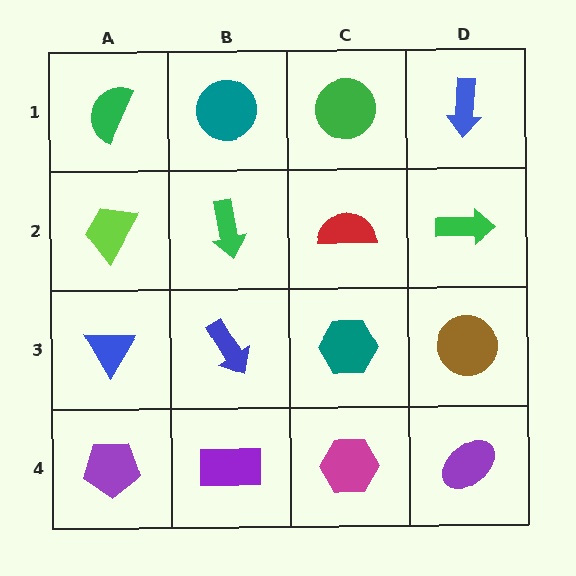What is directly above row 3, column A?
A lime trapezoid.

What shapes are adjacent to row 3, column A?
A lime trapezoid (row 2, column A), a purple pentagon (row 4, column A), a blue arrow (row 3, column B).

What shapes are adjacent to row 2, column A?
A green semicircle (row 1, column A), a blue triangle (row 3, column A), a green arrow (row 2, column B).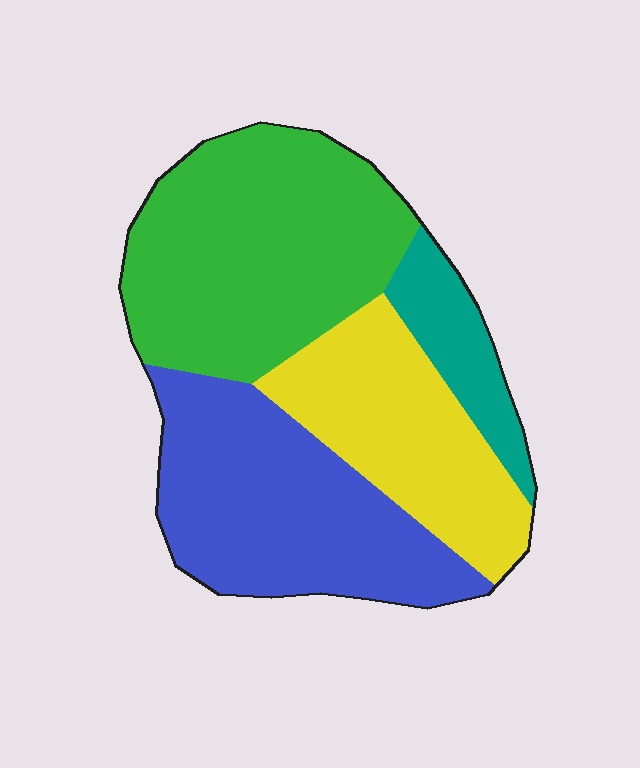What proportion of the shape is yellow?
Yellow covers around 25% of the shape.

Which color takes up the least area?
Teal, at roughly 10%.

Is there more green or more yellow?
Green.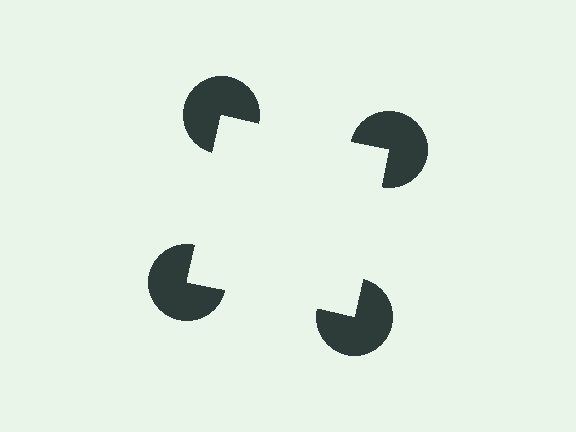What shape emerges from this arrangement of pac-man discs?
An illusory square — its edges are inferred from the aligned wedge cuts in the pac-man discs, not physically drawn.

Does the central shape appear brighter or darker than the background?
It typically appears slightly brighter than the background, even though no actual brightness change is drawn.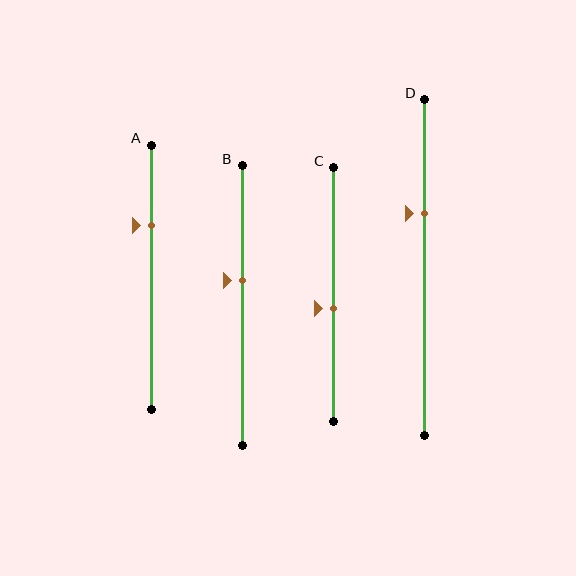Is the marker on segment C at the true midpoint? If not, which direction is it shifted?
No, the marker on segment C is shifted downward by about 5% of the segment length.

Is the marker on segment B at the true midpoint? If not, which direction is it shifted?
No, the marker on segment B is shifted upward by about 9% of the segment length.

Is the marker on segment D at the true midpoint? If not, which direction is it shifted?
No, the marker on segment D is shifted upward by about 16% of the segment length.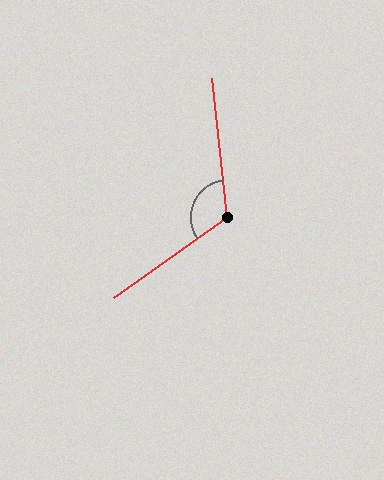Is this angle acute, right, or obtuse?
It is obtuse.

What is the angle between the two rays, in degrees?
Approximately 119 degrees.